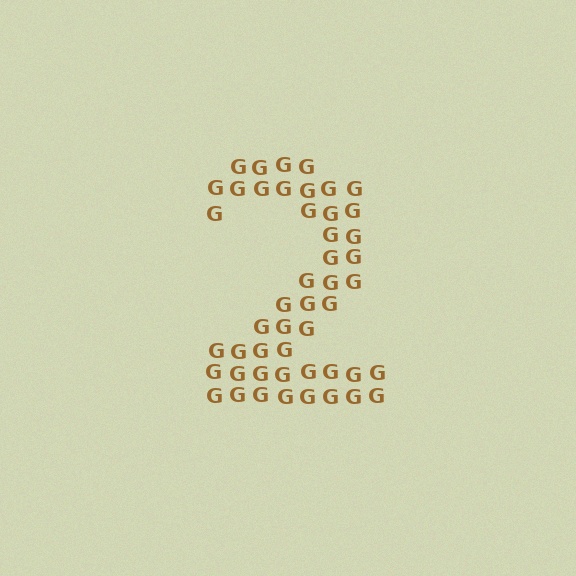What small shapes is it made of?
It is made of small letter G's.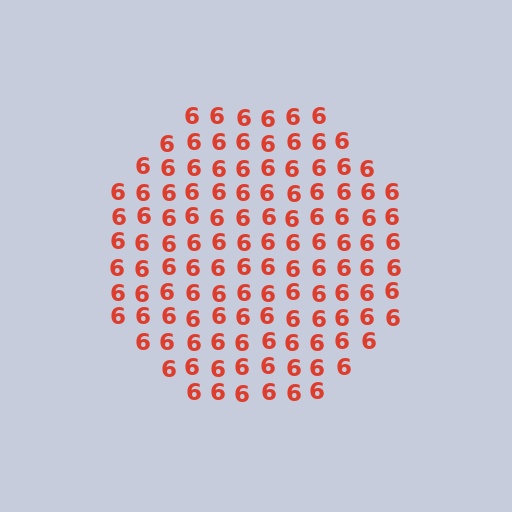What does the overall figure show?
The overall figure shows a circle.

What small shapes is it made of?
It is made of small digit 6's.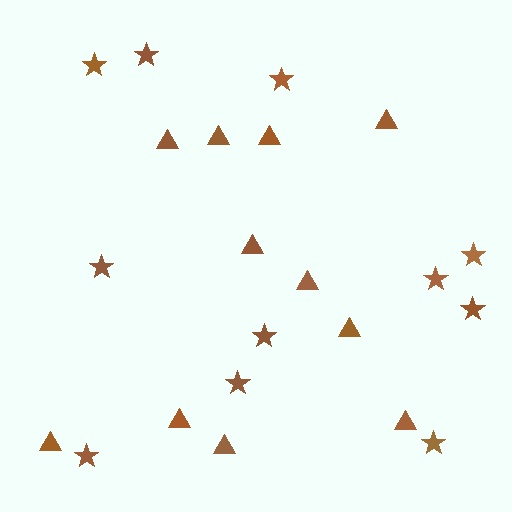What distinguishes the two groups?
There are 2 groups: one group of stars (11) and one group of triangles (11).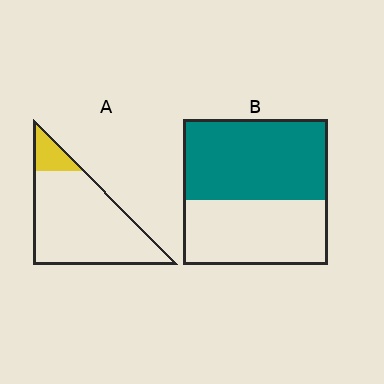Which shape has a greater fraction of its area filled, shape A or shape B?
Shape B.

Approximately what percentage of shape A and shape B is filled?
A is approximately 15% and B is approximately 55%.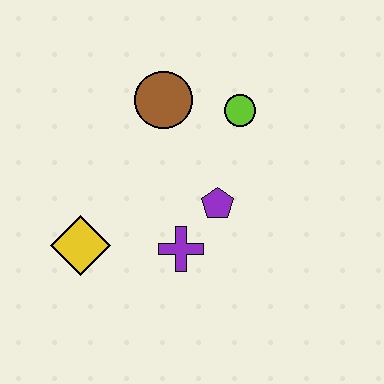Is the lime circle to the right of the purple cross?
Yes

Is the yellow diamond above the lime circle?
No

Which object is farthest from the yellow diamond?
The lime circle is farthest from the yellow diamond.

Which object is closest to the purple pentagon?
The purple cross is closest to the purple pentagon.